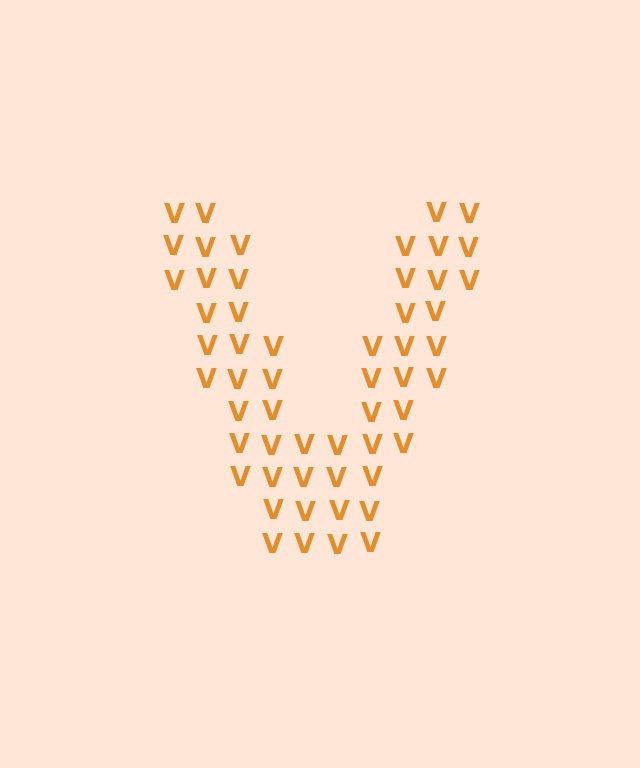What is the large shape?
The large shape is the letter V.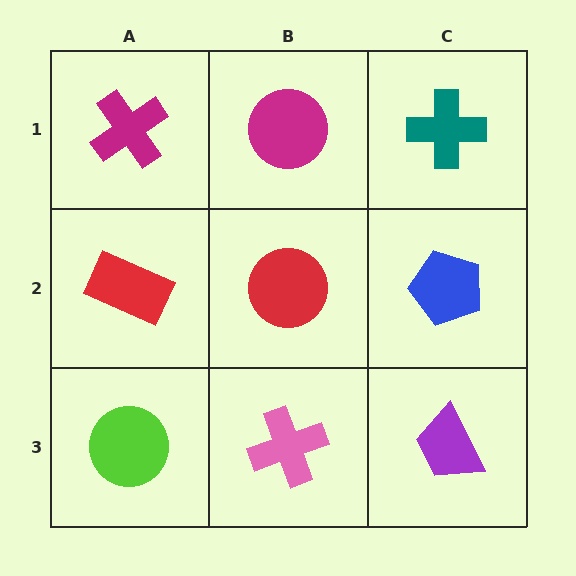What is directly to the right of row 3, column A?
A pink cross.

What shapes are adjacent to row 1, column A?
A red rectangle (row 2, column A), a magenta circle (row 1, column B).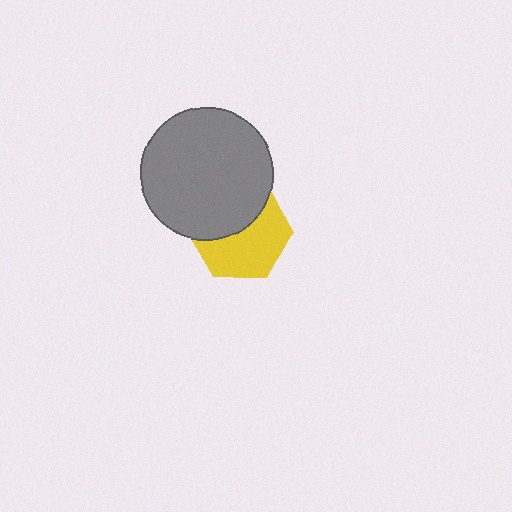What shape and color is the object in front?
The object in front is a gray circle.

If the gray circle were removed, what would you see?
You would see the complete yellow hexagon.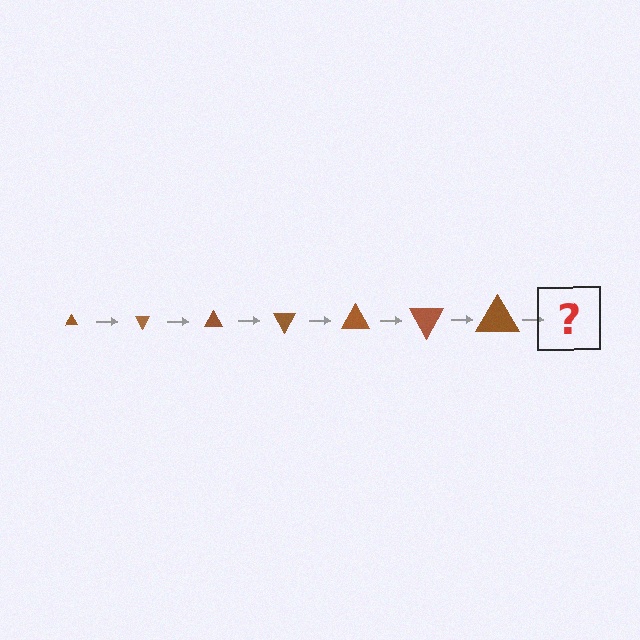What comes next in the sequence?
The next element should be a triangle, larger than the previous one and rotated 420 degrees from the start.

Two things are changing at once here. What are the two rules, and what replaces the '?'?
The two rules are that the triangle grows larger each step and it rotates 60 degrees each step. The '?' should be a triangle, larger than the previous one and rotated 420 degrees from the start.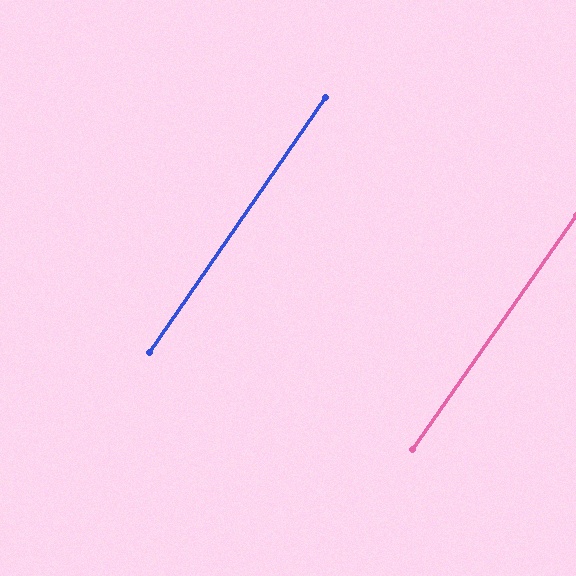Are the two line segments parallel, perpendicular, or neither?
Parallel — their directions differ by only 0.5°.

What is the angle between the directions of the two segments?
Approximately 0 degrees.